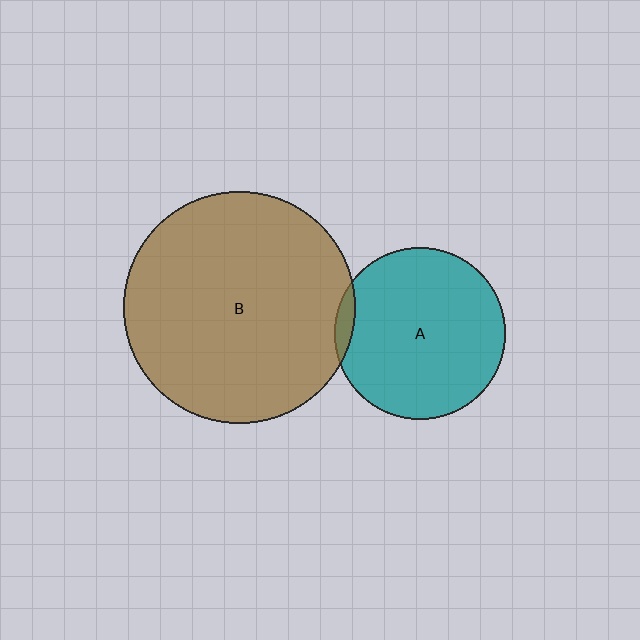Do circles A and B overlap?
Yes.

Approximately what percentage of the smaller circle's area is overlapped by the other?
Approximately 5%.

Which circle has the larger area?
Circle B (brown).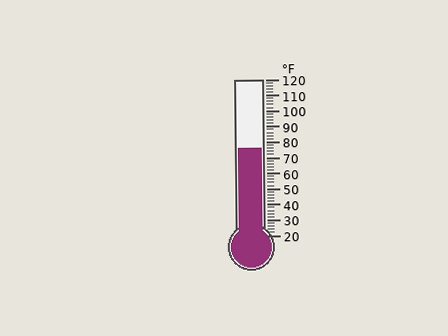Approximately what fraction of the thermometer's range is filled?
The thermometer is filled to approximately 55% of its range.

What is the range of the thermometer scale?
The thermometer scale ranges from 20°F to 120°F.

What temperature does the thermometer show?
The thermometer shows approximately 76°F.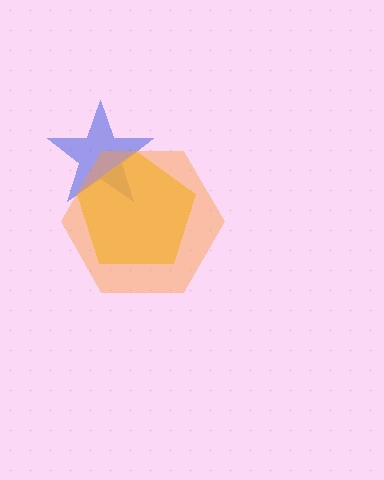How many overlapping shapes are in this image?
There are 3 overlapping shapes in the image.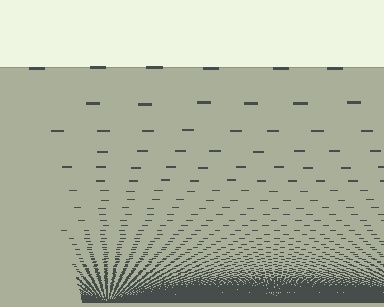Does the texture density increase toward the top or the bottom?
Density increases toward the bottom.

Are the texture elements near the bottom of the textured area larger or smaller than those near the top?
Smaller. The gradient is inverted — elements near the bottom are smaller and denser.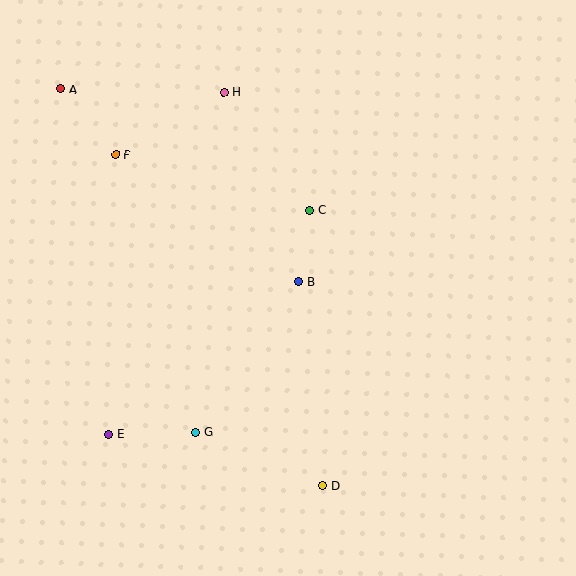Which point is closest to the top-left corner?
Point A is closest to the top-left corner.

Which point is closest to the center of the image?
Point B at (299, 282) is closest to the center.